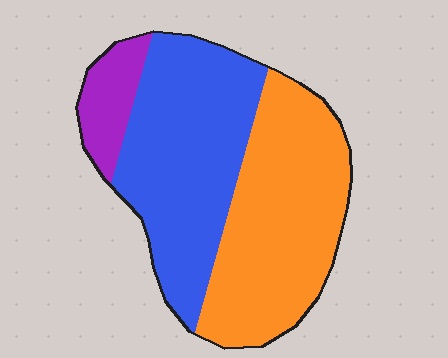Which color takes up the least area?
Purple, at roughly 10%.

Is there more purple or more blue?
Blue.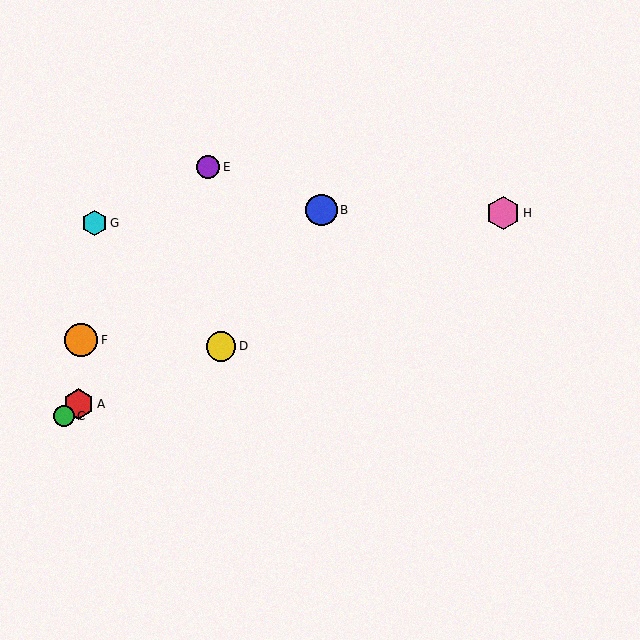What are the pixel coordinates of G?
Object G is at (94, 223).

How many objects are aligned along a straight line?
3 objects (A, B, C) are aligned along a straight line.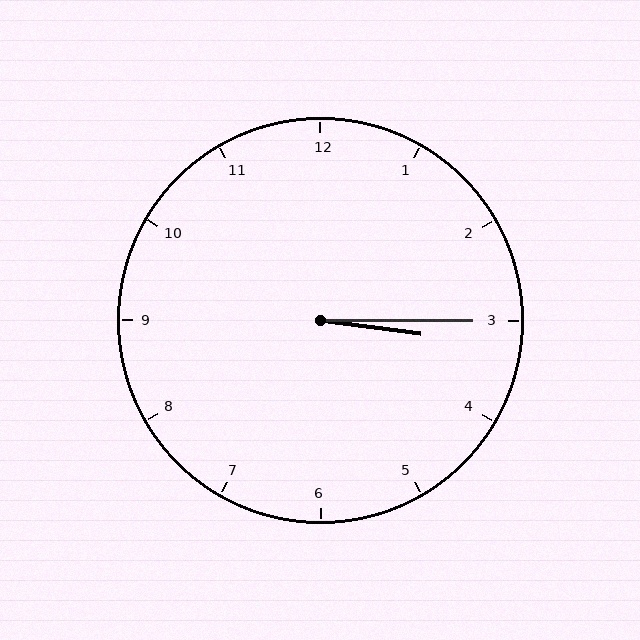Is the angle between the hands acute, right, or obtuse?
It is acute.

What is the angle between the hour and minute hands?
Approximately 8 degrees.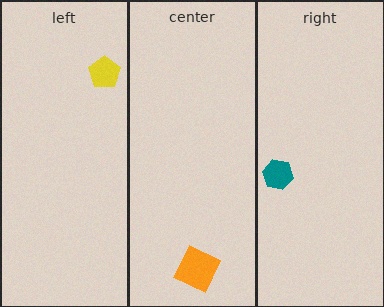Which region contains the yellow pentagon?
The left region.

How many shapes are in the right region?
1.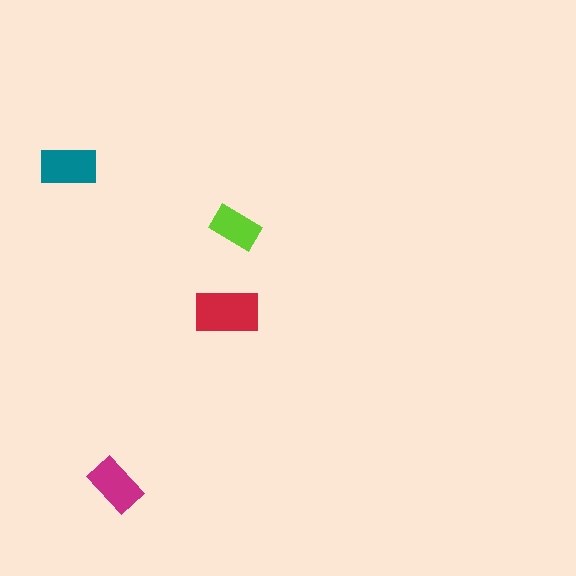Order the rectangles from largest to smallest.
the red one, the teal one, the magenta one, the lime one.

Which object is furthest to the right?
The lime rectangle is rightmost.